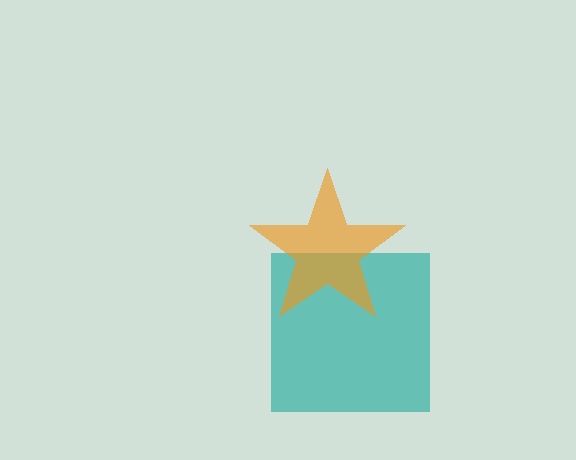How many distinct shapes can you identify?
There are 2 distinct shapes: a teal square, an orange star.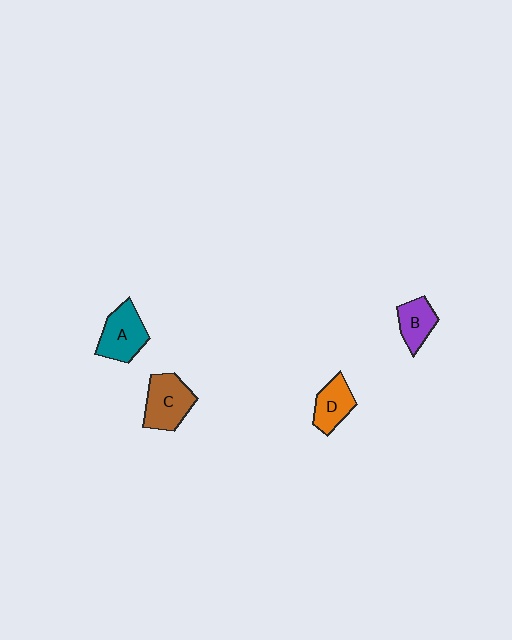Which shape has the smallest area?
Shape B (purple).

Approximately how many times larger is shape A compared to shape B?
Approximately 1.4 times.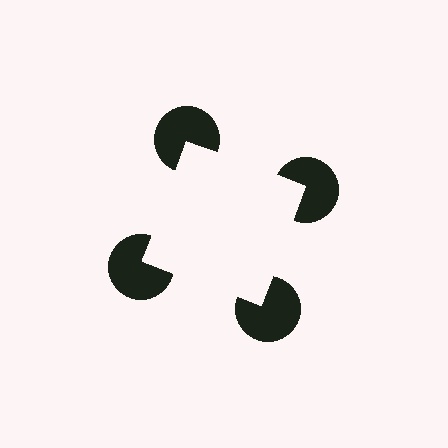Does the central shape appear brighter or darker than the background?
It typically appears slightly brighter than the background, even though no actual brightness change is drawn.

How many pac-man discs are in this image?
There are 4 — one at each vertex of the illusory square.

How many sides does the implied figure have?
4 sides.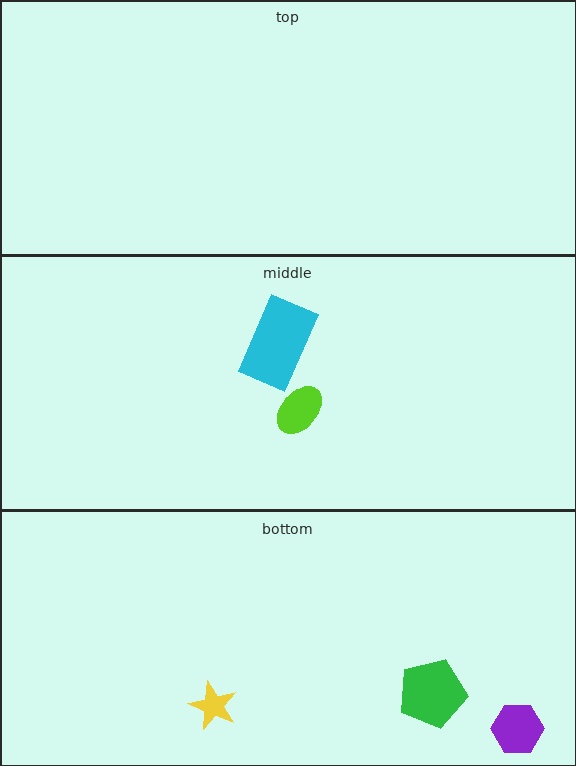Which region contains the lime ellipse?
The middle region.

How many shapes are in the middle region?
2.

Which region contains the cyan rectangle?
The middle region.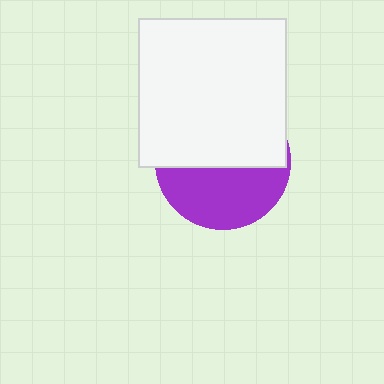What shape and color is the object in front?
The object in front is a white rectangle.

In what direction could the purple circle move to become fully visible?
The purple circle could move down. That would shift it out from behind the white rectangle entirely.